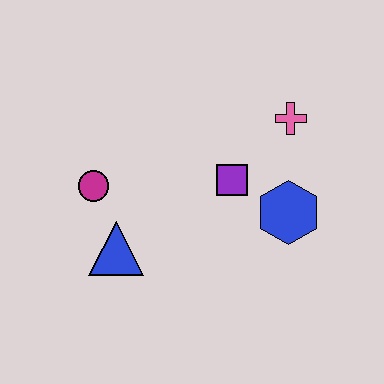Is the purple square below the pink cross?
Yes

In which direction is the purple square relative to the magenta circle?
The purple square is to the right of the magenta circle.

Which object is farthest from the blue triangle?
The pink cross is farthest from the blue triangle.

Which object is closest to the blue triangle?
The magenta circle is closest to the blue triangle.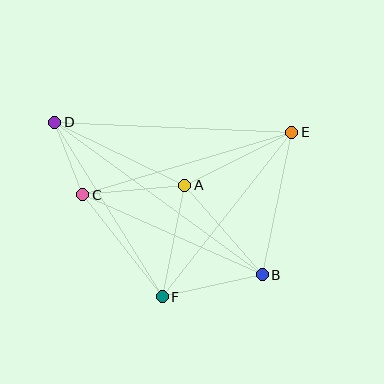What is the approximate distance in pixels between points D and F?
The distance between D and F is approximately 205 pixels.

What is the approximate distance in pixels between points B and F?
The distance between B and F is approximately 102 pixels.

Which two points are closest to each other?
Points C and D are closest to each other.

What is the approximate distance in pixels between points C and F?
The distance between C and F is approximately 130 pixels.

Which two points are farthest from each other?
Points B and D are farthest from each other.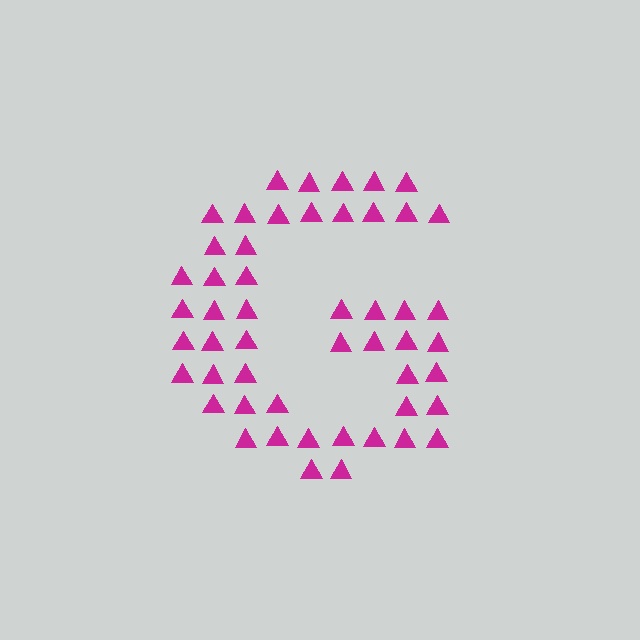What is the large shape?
The large shape is the letter G.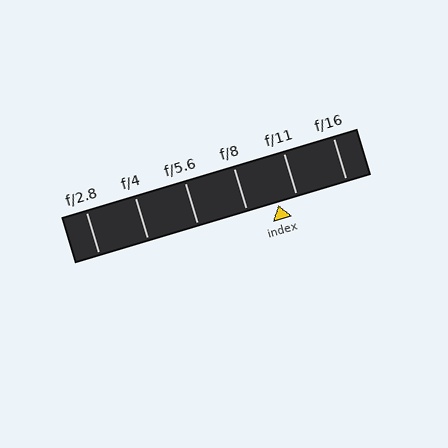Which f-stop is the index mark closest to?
The index mark is closest to f/11.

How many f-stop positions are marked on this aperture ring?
There are 6 f-stop positions marked.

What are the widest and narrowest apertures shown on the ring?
The widest aperture shown is f/2.8 and the narrowest is f/16.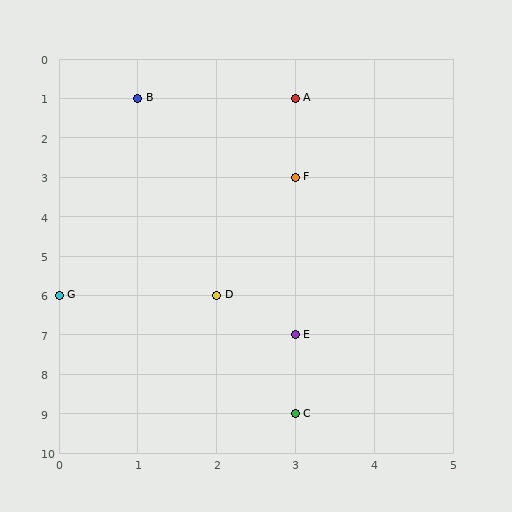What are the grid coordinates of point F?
Point F is at grid coordinates (3, 3).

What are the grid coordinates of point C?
Point C is at grid coordinates (3, 9).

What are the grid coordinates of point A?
Point A is at grid coordinates (3, 1).